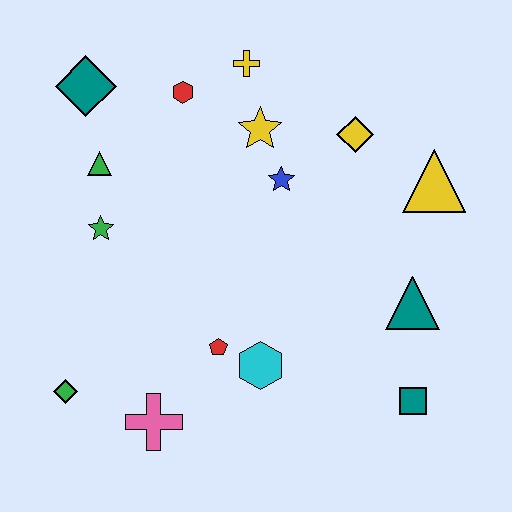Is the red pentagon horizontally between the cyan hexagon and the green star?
Yes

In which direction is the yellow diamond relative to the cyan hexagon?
The yellow diamond is above the cyan hexagon.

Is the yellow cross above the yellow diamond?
Yes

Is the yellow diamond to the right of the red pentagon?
Yes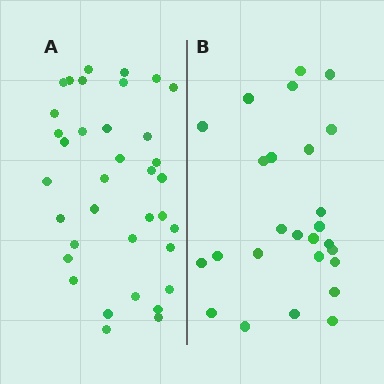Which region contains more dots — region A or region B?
Region A (the left region) has more dots.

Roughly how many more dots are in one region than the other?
Region A has roughly 10 or so more dots than region B.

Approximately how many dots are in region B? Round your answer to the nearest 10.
About 30 dots. (The exact count is 26, which rounds to 30.)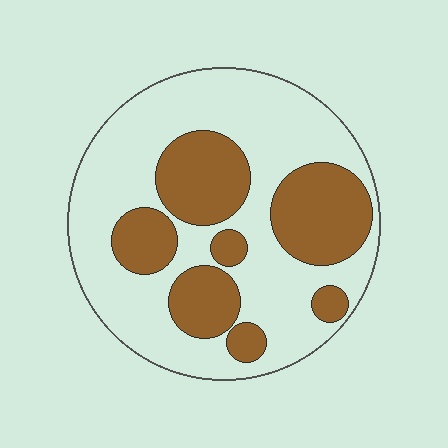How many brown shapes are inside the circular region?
7.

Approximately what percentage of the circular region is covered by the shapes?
Approximately 35%.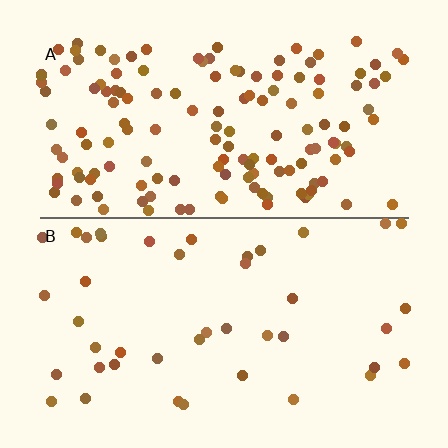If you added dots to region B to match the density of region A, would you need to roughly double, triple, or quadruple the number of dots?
Approximately triple.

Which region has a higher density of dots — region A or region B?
A (the top).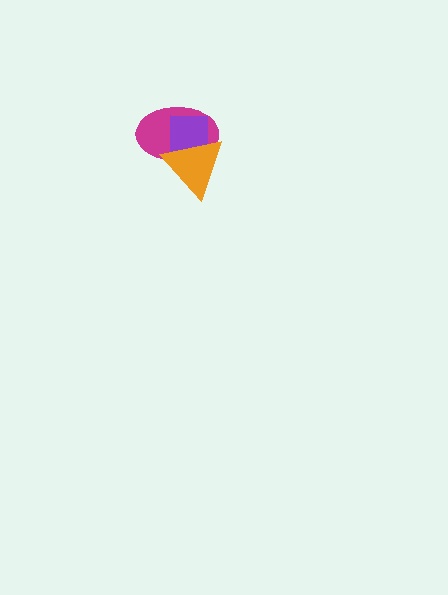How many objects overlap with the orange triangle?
2 objects overlap with the orange triangle.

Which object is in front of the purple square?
The orange triangle is in front of the purple square.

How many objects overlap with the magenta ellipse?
2 objects overlap with the magenta ellipse.